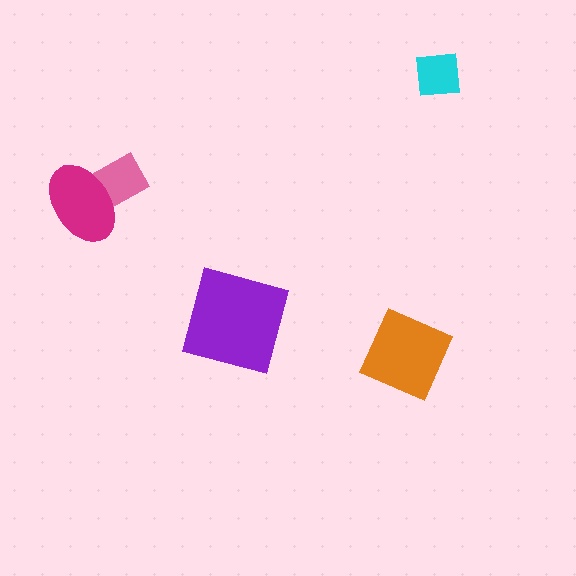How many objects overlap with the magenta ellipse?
1 object overlaps with the magenta ellipse.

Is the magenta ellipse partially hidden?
No, no other shape covers it.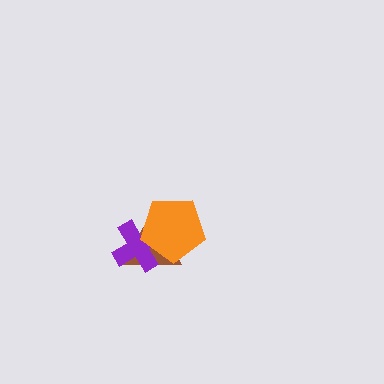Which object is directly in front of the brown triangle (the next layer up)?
The purple cross is directly in front of the brown triangle.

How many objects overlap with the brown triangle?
2 objects overlap with the brown triangle.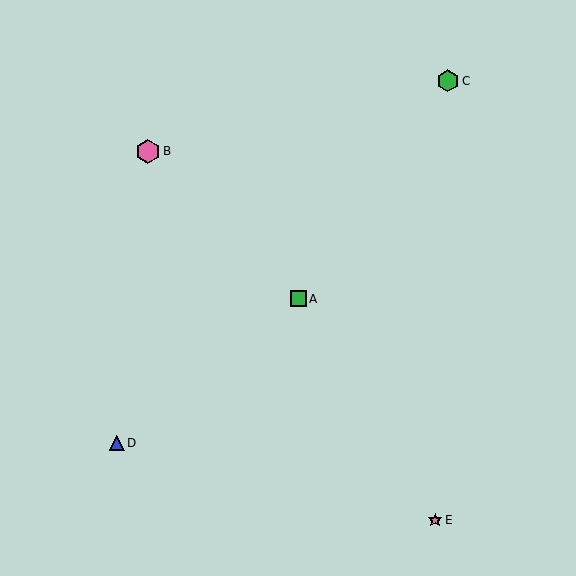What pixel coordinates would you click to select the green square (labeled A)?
Click at (298, 299) to select the green square A.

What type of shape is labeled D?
Shape D is a blue triangle.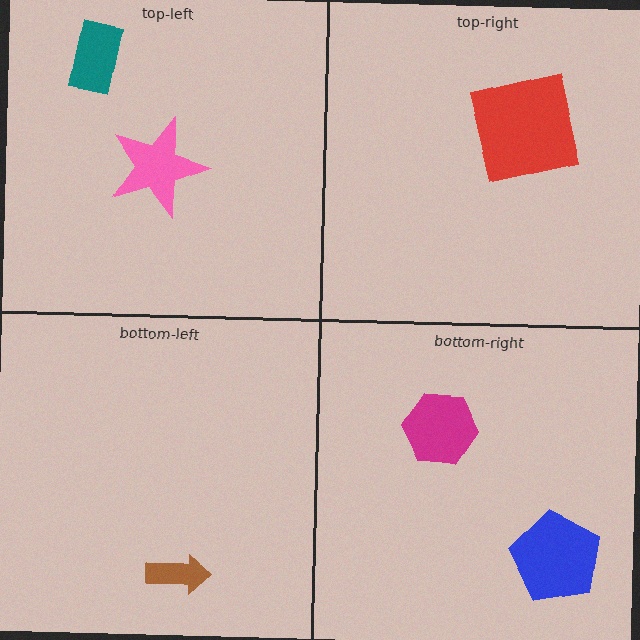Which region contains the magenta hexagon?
The bottom-right region.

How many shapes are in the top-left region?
2.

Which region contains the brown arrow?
The bottom-left region.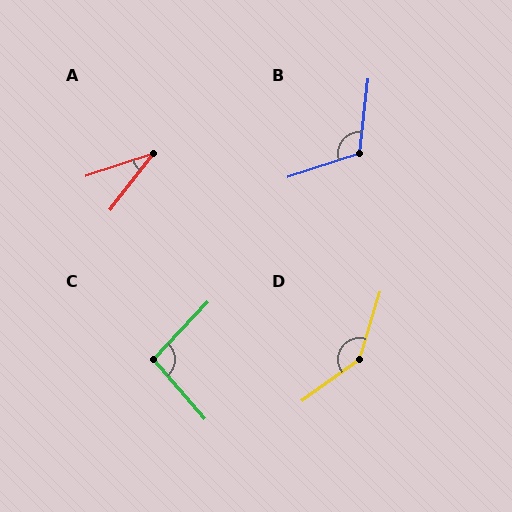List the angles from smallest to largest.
A (34°), C (96°), B (115°), D (143°).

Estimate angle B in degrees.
Approximately 115 degrees.